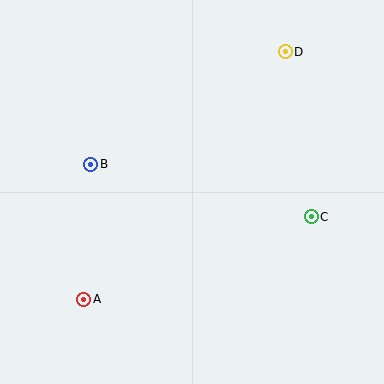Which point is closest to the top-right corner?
Point D is closest to the top-right corner.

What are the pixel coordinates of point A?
Point A is at (84, 299).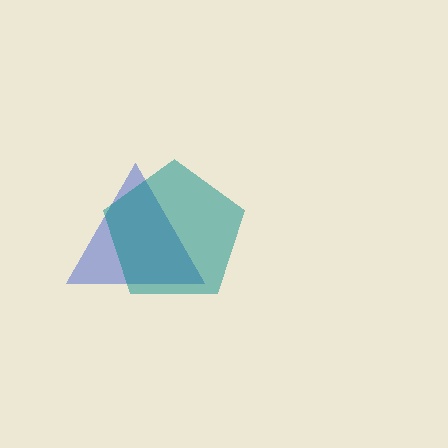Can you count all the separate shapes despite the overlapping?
Yes, there are 2 separate shapes.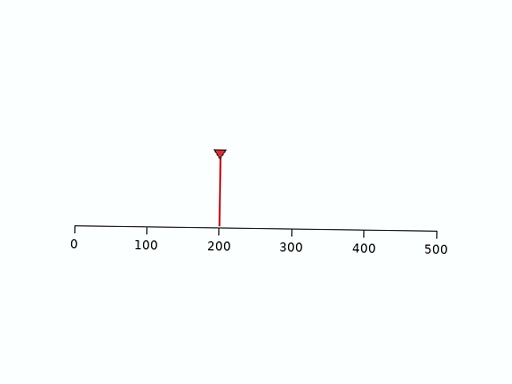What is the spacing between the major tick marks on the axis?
The major ticks are spaced 100 apart.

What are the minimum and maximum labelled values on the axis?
The axis runs from 0 to 500.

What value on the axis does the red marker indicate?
The marker indicates approximately 200.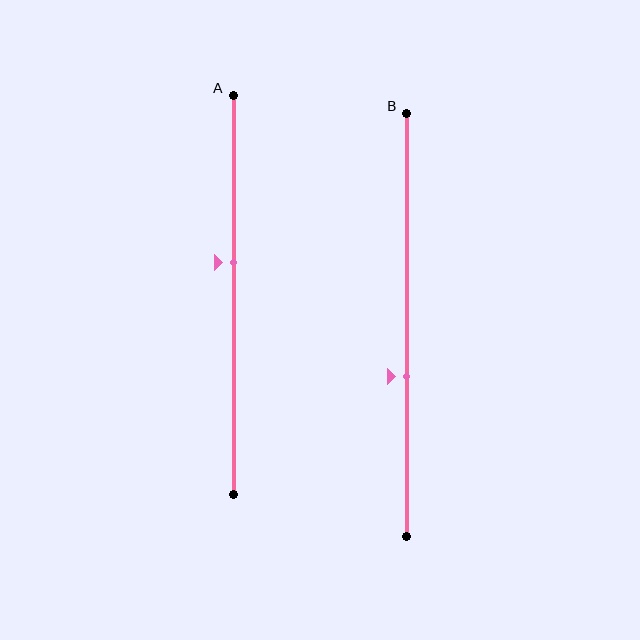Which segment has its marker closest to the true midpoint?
Segment A has its marker closest to the true midpoint.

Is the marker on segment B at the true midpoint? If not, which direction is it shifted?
No, the marker on segment B is shifted downward by about 12% of the segment length.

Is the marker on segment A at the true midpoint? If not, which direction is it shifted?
No, the marker on segment A is shifted upward by about 8% of the segment length.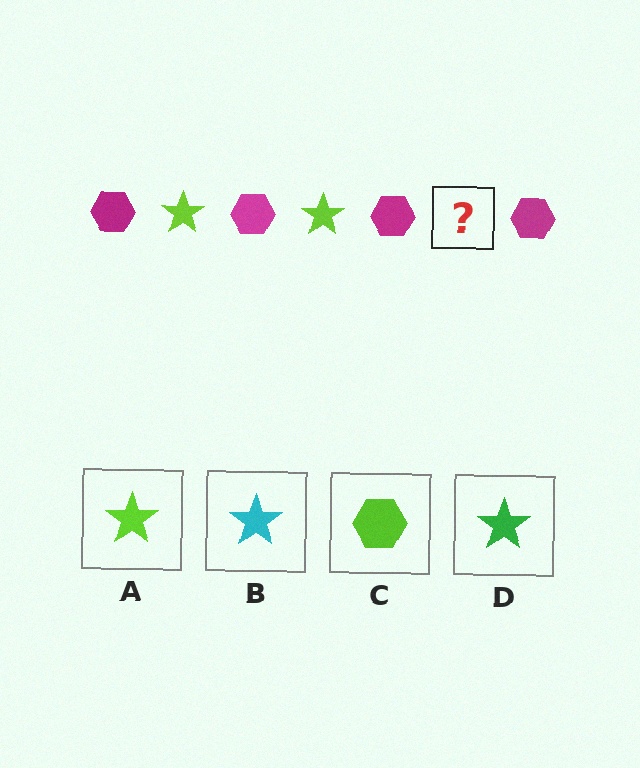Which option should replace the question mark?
Option A.